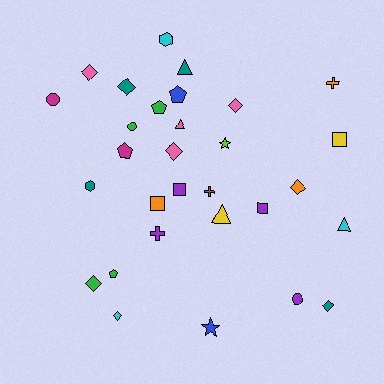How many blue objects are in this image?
There are 2 blue objects.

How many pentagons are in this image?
There are 4 pentagons.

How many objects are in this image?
There are 30 objects.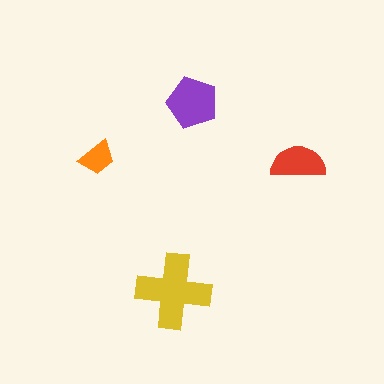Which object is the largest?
The yellow cross.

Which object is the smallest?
The orange trapezoid.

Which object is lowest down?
The yellow cross is bottommost.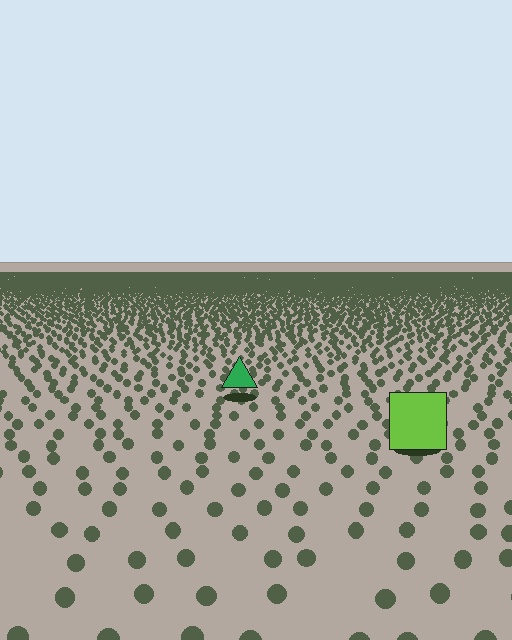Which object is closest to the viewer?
The lime square is closest. The texture marks near it are larger and more spread out.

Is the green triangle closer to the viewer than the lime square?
No. The lime square is closer — you can tell from the texture gradient: the ground texture is coarser near it.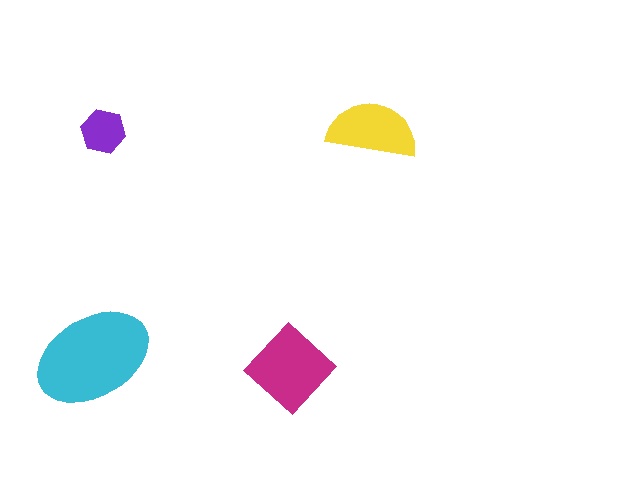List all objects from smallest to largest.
The purple hexagon, the yellow semicircle, the magenta diamond, the cyan ellipse.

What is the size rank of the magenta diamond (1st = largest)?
2nd.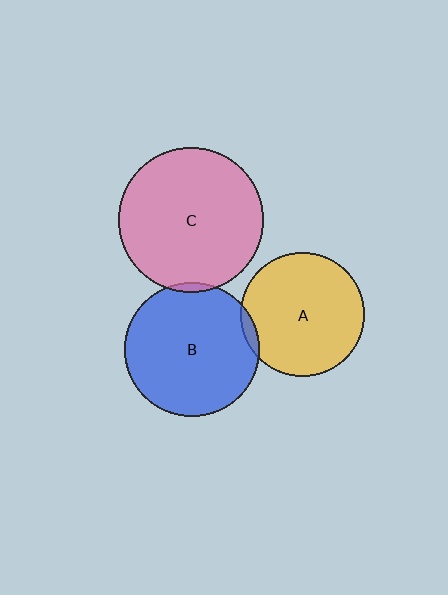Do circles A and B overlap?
Yes.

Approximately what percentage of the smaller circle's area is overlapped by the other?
Approximately 5%.